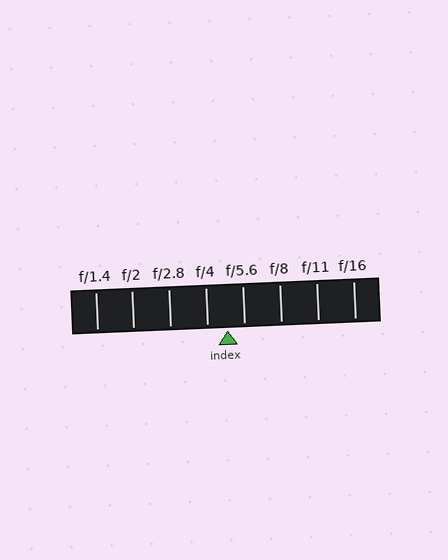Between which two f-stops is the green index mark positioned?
The index mark is between f/4 and f/5.6.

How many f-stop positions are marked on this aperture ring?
There are 8 f-stop positions marked.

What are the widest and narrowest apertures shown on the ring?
The widest aperture shown is f/1.4 and the narrowest is f/16.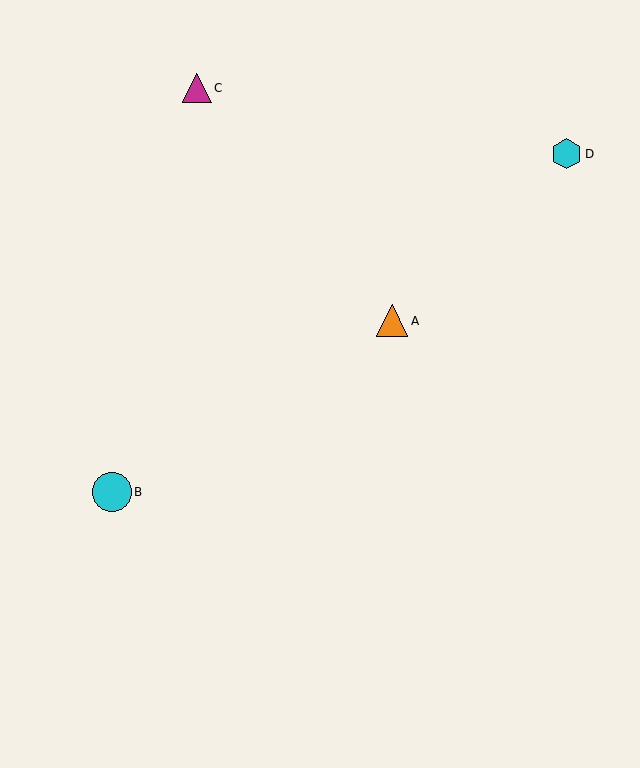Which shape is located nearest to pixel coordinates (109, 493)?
The cyan circle (labeled B) at (112, 492) is nearest to that location.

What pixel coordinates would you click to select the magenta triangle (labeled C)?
Click at (197, 88) to select the magenta triangle C.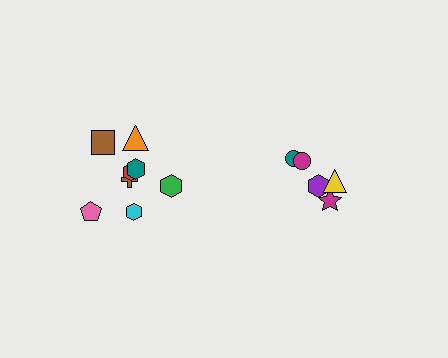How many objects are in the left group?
There are 8 objects.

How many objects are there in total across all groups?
There are 13 objects.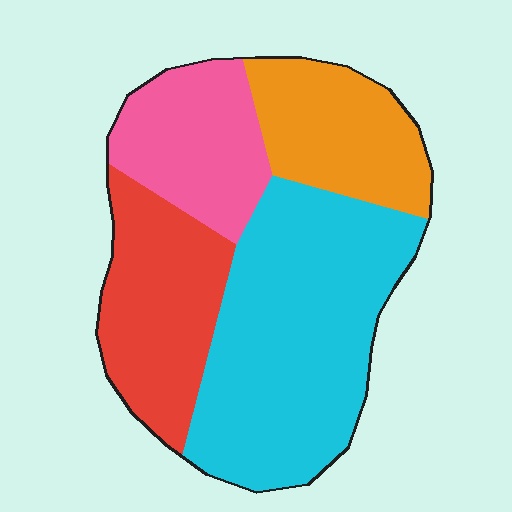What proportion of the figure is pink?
Pink covers 18% of the figure.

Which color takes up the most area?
Cyan, at roughly 40%.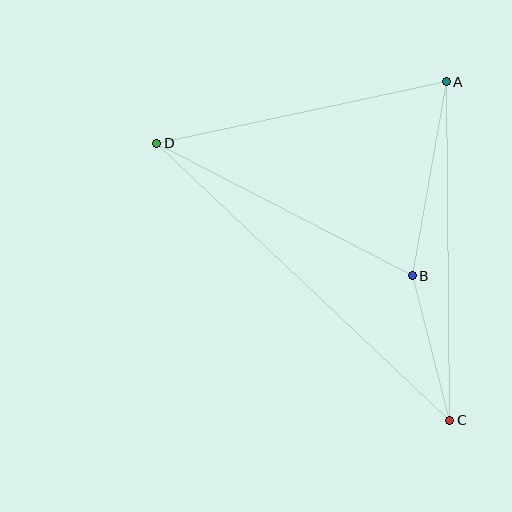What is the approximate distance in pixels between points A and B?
The distance between A and B is approximately 197 pixels.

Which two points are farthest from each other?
Points C and D are farthest from each other.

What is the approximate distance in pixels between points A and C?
The distance between A and C is approximately 339 pixels.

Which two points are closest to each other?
Points B and C are closest to each other.